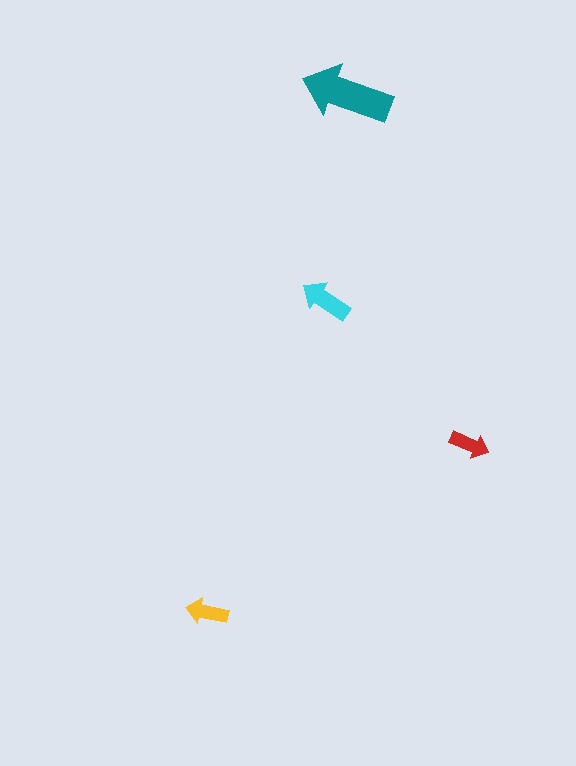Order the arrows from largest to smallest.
the teal one, the cyan one, the yellow one, the red one.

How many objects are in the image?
There are 4 objects in the image.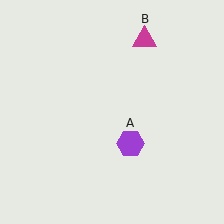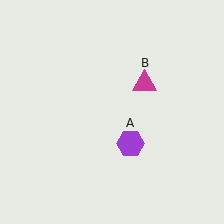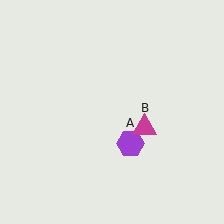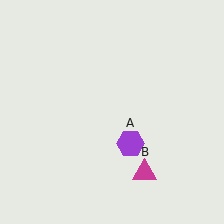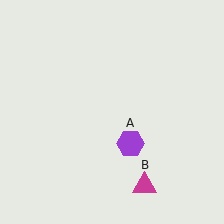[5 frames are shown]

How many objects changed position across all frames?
1 object changed position: magenta triangle (object B).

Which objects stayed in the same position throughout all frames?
Purple hexagon (object A) remained stationary.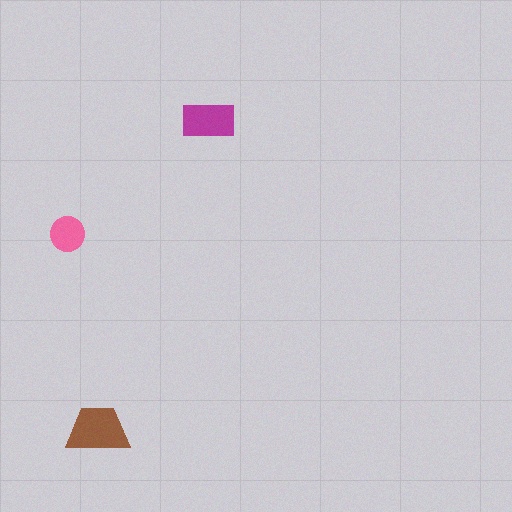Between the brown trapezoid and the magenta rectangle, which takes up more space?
The brown trapezoid.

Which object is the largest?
The brown trapezoid.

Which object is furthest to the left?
The pink circle is leftmost.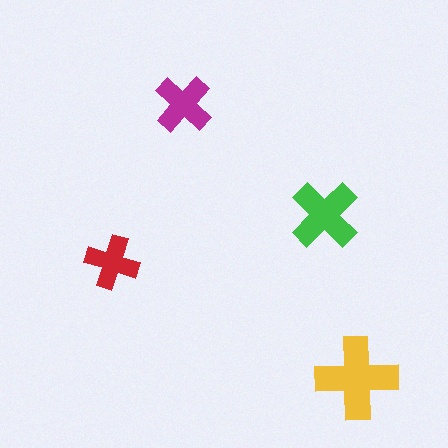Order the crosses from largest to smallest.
the yellow one, the green one, the magenta one, the red one.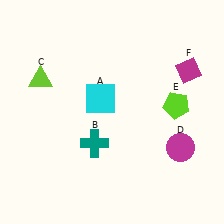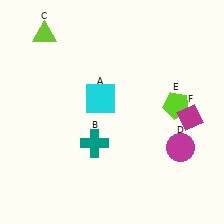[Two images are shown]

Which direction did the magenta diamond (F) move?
The magenta diamond (F) moved down.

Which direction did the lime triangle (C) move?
The lime triangle (C) moved up.